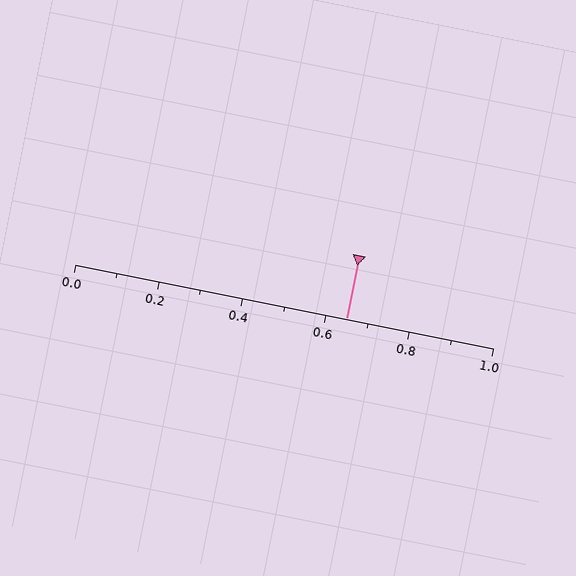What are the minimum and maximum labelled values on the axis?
The axis runs from 0.0 to 1.0.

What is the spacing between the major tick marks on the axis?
The major ticks are spaced 0.2 apart.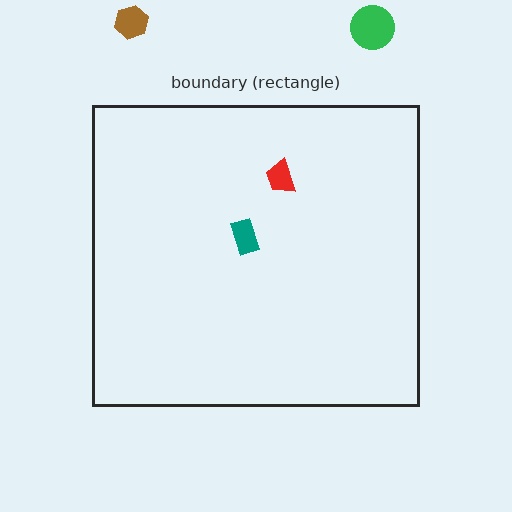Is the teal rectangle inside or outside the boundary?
Inside.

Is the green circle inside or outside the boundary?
Outside.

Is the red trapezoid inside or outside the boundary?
Inside.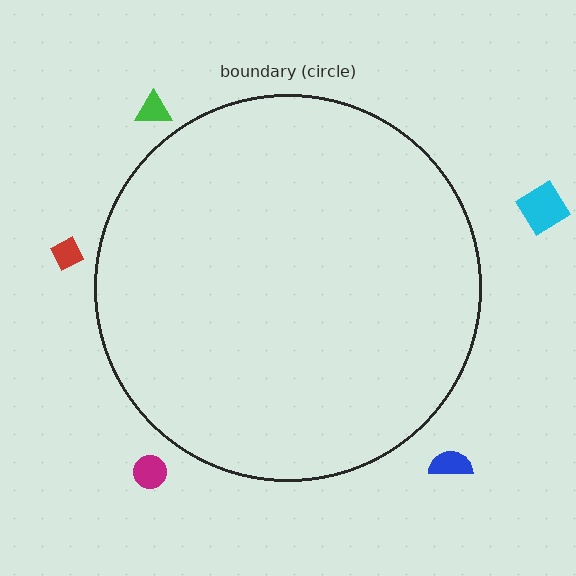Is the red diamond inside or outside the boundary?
Outside.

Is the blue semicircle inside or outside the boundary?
Outside.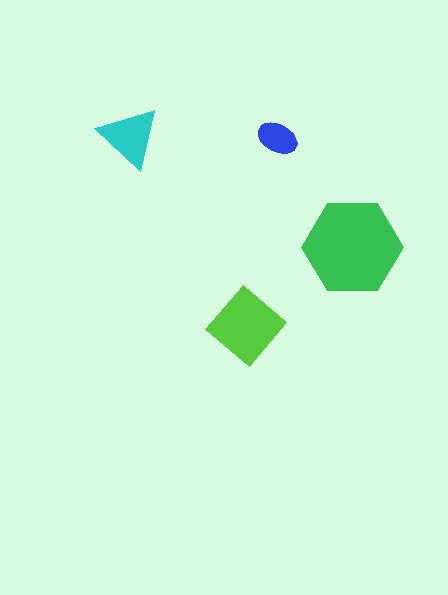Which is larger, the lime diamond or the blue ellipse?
The lime diamond.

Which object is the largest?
The green hexagon.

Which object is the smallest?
The blue ellipse.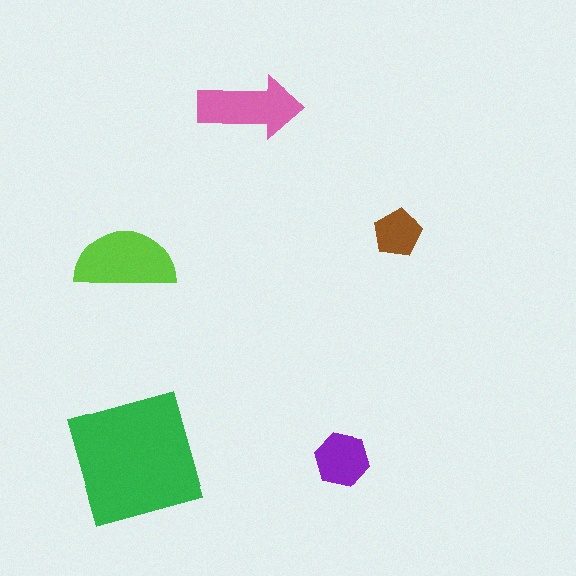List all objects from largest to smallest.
The green square, the lime semicircle, the pink arrow, the purple hexagon, the brown pentagon.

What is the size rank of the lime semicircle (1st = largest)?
2nd.